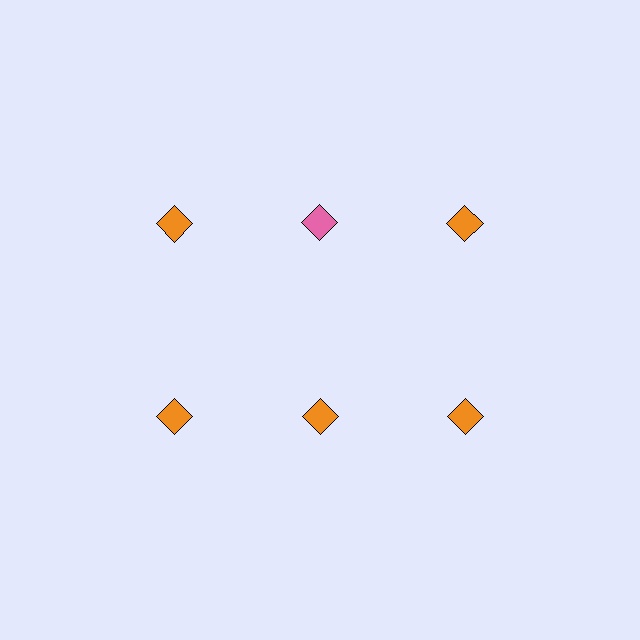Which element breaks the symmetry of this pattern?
The pink diamond in the top row, second from left column breaks the symmetry. All other shapes are orange diamonds.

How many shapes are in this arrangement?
There are 6 shapes arranged in a grid pattern.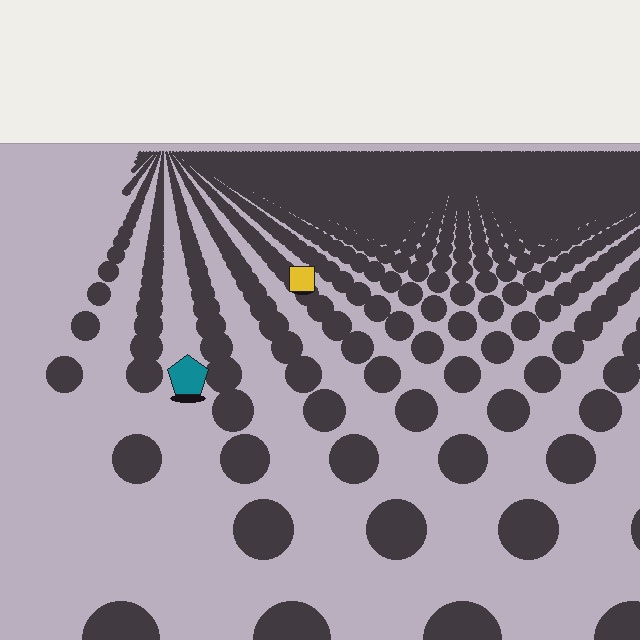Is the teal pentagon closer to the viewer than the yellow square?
Yes. The teal pentagon is closer — you can tell from the texture gradient: the ground texture is coarser near it.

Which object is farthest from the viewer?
The yellow square is farthest from the viewer. It appears smaller and the ground texture around it is denser.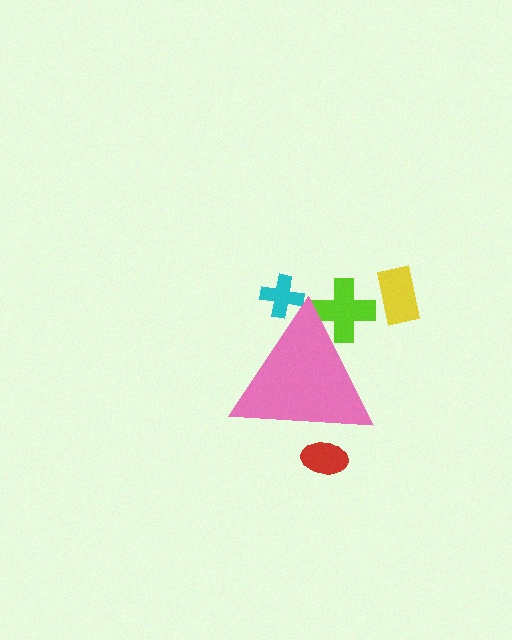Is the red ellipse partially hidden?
Yes, the red ellipse is partially hidden behind the pink triangle.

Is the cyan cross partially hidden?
Yes, the cyan cross is partially hidden behind the pink triangle.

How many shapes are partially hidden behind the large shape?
3 shapes are partially hidden.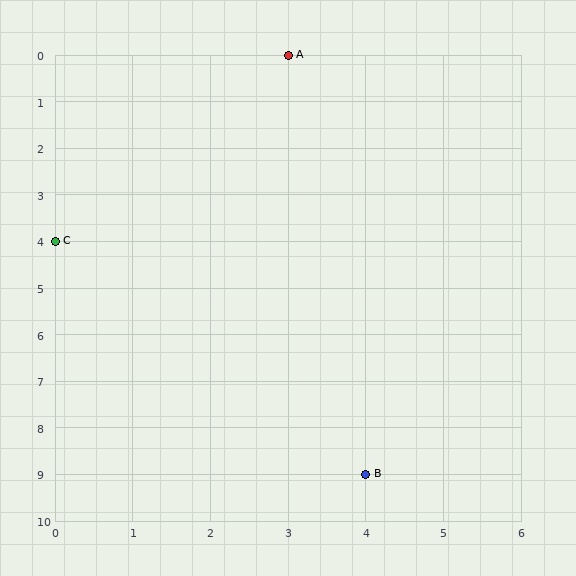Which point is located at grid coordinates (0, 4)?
Point C is at (0, 4).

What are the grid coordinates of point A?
Point A is at grid coordinates (3, 0).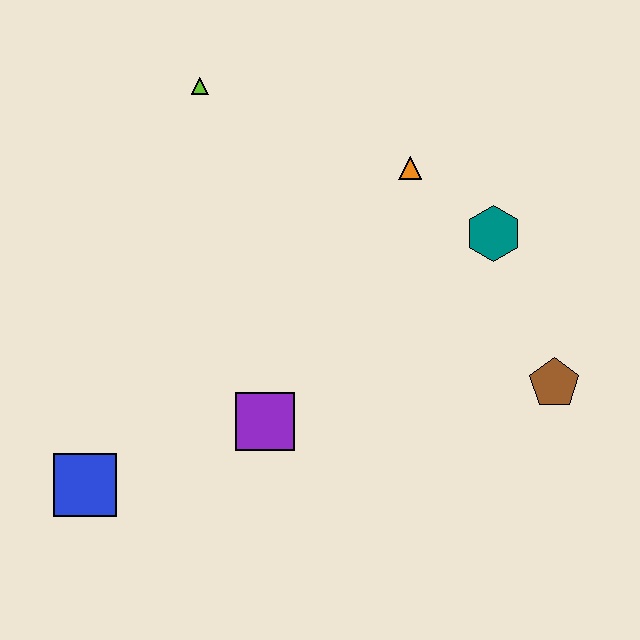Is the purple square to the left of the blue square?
No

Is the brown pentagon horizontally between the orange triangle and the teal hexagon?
No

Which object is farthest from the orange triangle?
The blue square is farthest from the orange triangle.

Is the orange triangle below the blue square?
No